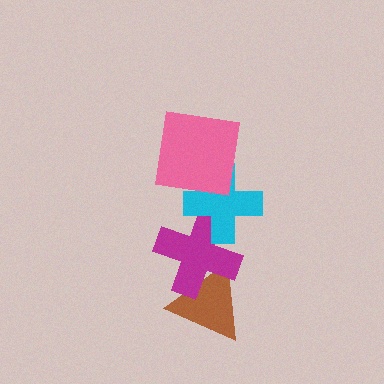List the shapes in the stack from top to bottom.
From top to bottom: the pink square, the cyan cross, the magenta cross, the brown triangle.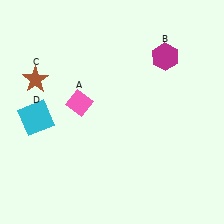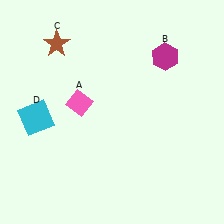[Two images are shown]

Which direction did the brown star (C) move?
The brown star (C) moved up.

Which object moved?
The brown star (C) moved up.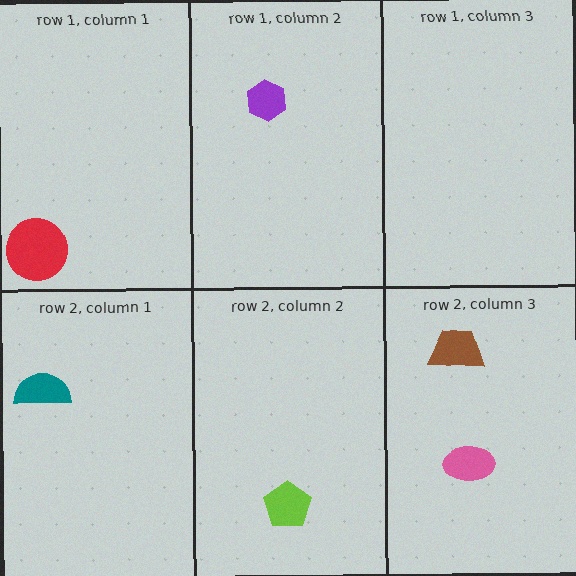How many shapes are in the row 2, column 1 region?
1.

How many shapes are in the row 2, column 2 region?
1.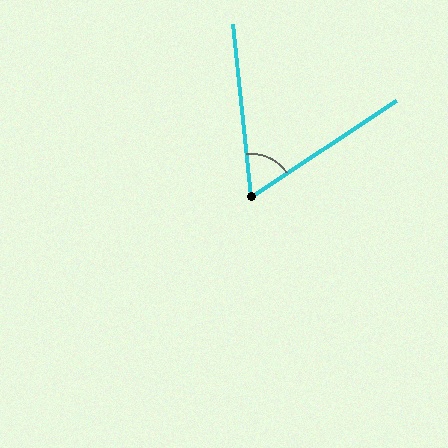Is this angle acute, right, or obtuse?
It is acute.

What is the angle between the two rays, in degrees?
Approximately 62 degrees.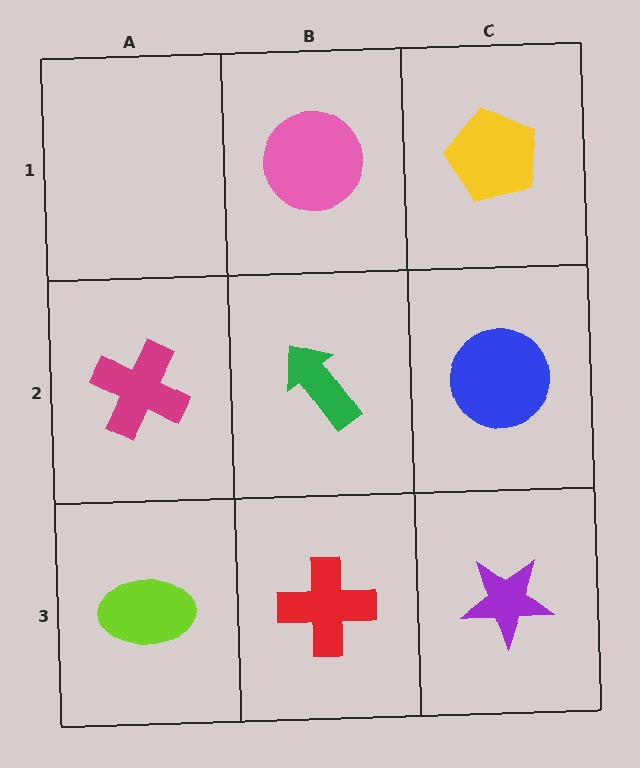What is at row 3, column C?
A purple star.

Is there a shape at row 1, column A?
No, that cell is empty.